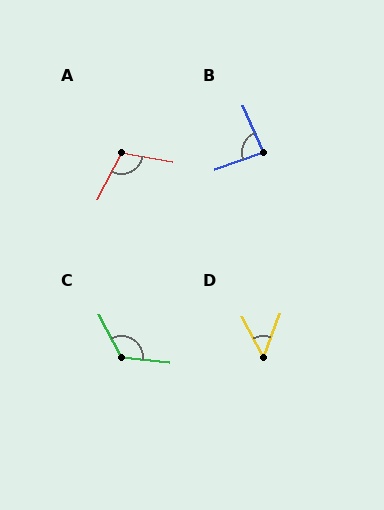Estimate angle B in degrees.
Approximately 85 degrees.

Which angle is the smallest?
D, at approximately 48 degrees.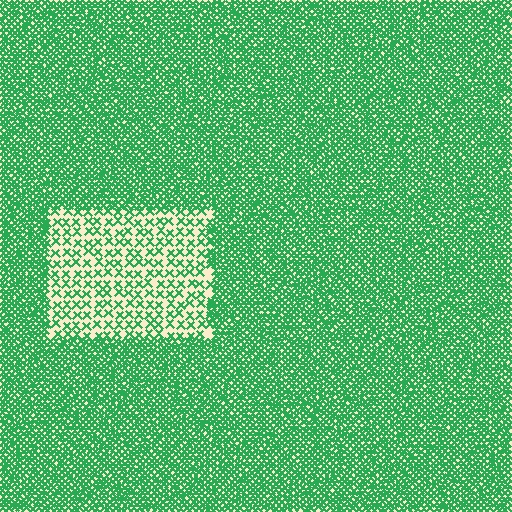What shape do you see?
I see a rectangle.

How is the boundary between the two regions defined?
The boundary is defined by a change in element density (approximately 3.0x ratio). All elements are the same color, size, and shape.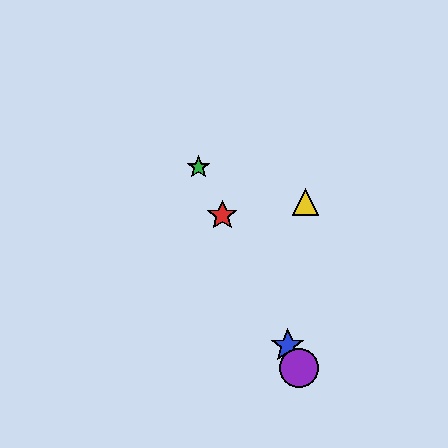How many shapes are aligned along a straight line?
4 shapes (the red star, the blue star, the green star, the purple circle) are aligned along a straight line.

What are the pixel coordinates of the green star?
The green star is at (198, 167).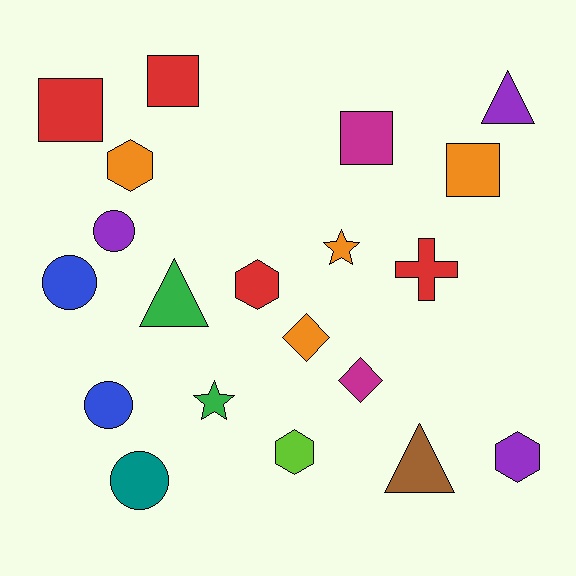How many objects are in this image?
There are 20 objects.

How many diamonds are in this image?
There are 2 diamonds.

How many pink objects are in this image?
There are no pink objects.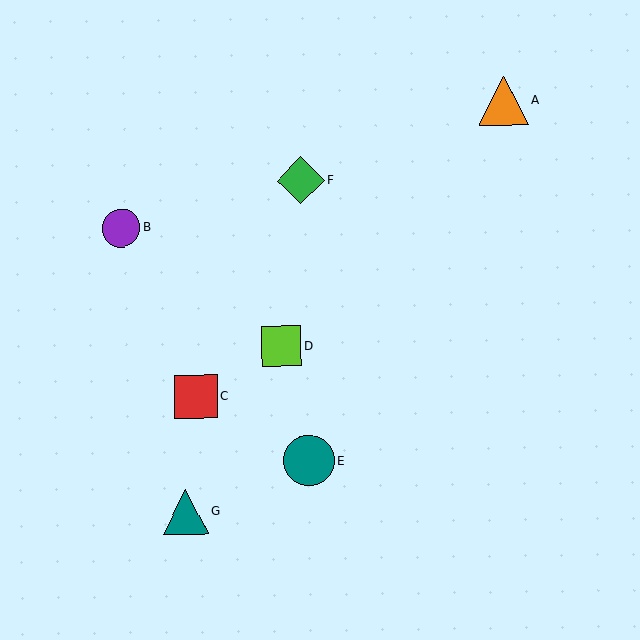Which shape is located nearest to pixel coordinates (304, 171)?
The green diamond (labeled F) at (301, 180) is nearest to that location.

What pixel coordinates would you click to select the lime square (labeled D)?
Click at (281, 346) to select the lime square D.